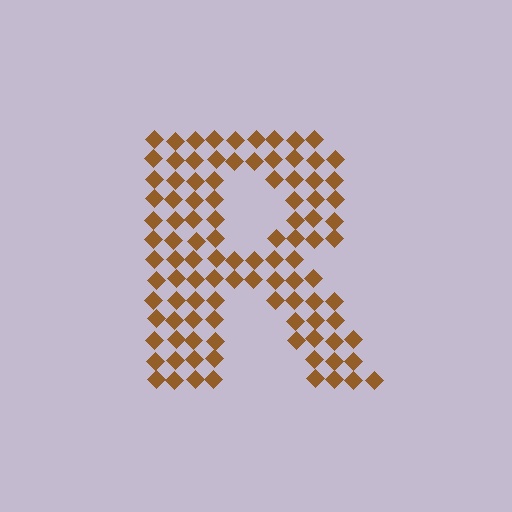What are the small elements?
The small elements are diamonds.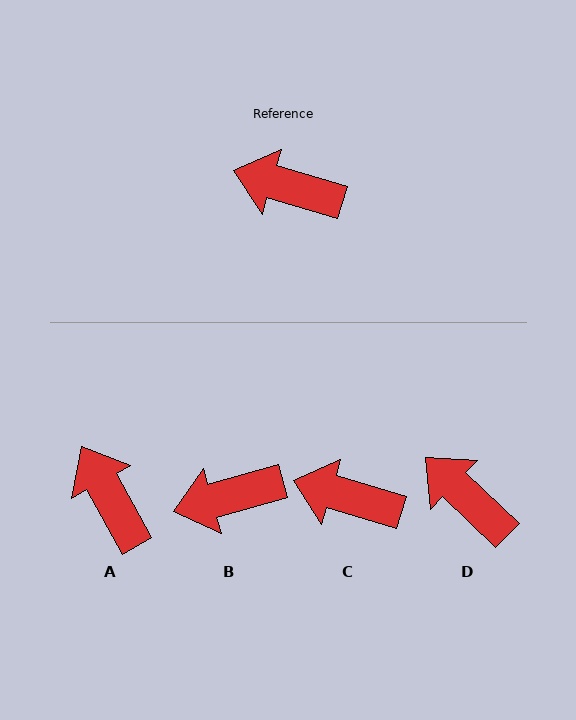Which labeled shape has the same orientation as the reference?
C.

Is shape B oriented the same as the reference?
No, it is off by about 32 degrees.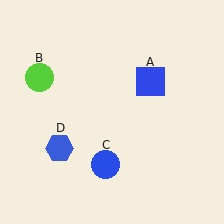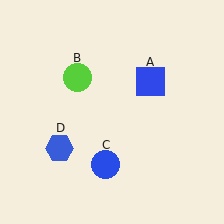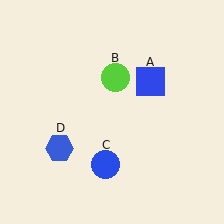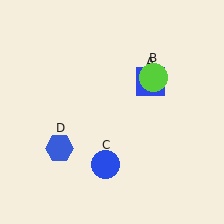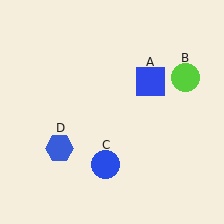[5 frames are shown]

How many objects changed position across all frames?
1 object changed position: lime circle (object B).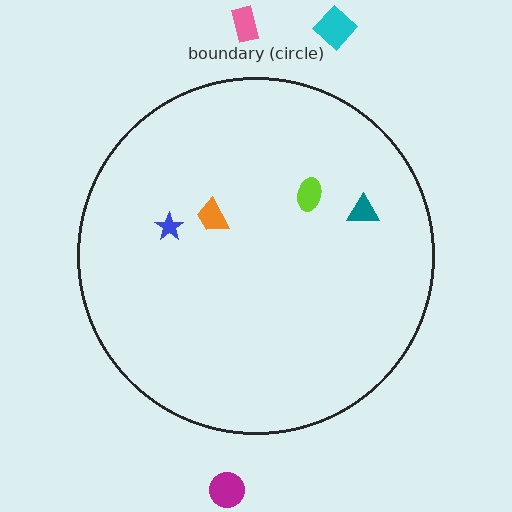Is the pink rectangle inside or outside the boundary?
Outside.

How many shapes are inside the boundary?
4 inside, 3 outside.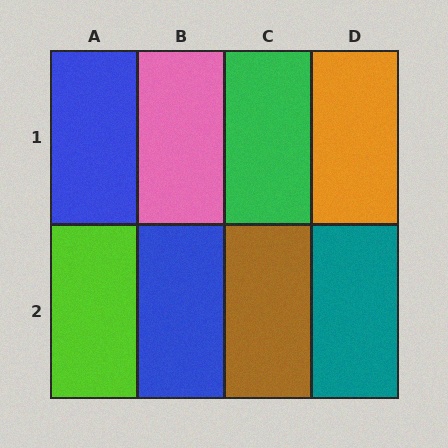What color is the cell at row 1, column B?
Pink.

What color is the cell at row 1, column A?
Blue.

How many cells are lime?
1 cell is lime.